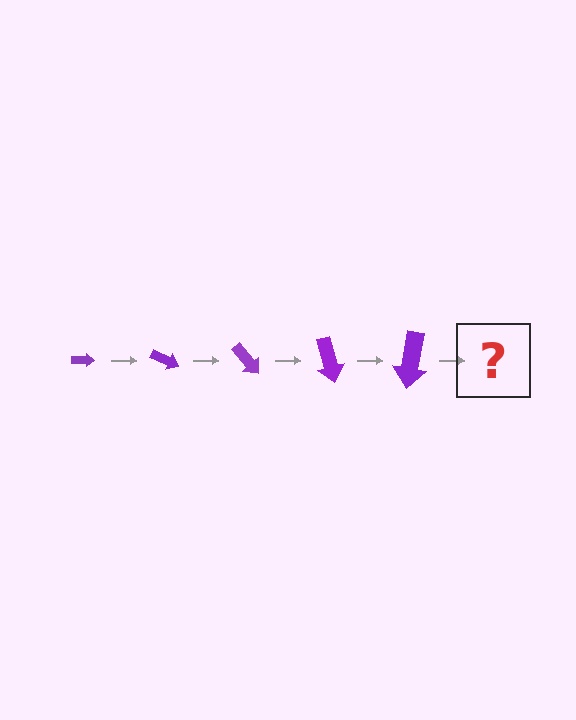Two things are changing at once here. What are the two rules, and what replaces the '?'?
The two rules are that the arrow grows larger each step and it rotates 25 degrees each step. The '?' should be an arrow, larger than the previous one and rotated 125 degrees from the start.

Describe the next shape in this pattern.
It should be an arrow, larger than the previous one and rotated 125 degrees from the start.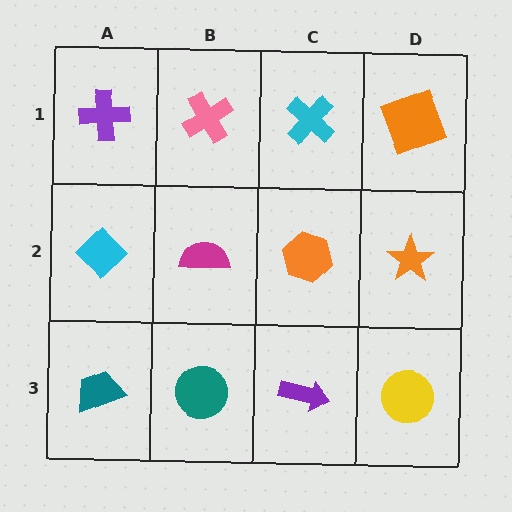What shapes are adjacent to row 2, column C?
A cyan cross (row 1, column C), a purple arrow (row 3, column C), a magenta semicircle (row 2, column B), an orange star (row 2, column D).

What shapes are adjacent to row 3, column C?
An orange hexagon (row 2, column C), a teal circle (row 3, column B), a yellow circle (row 3, column D).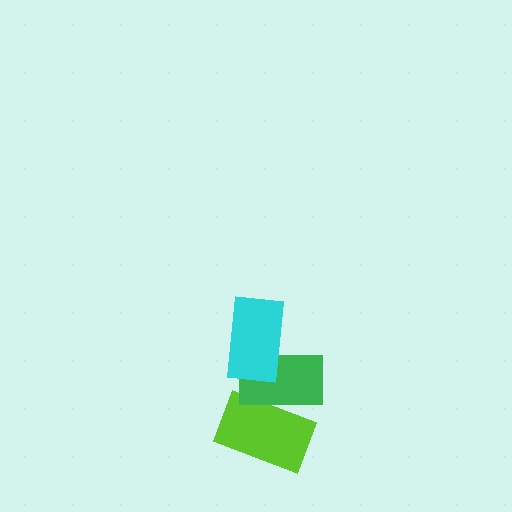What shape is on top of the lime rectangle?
The green rectangle is on top of the lime rectangle.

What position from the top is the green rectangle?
The green rectangle is 2nd from the top.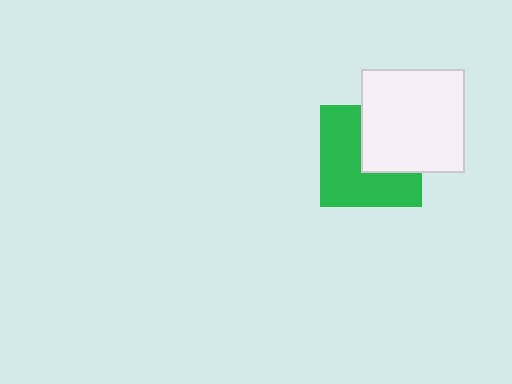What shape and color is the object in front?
The object in front is a white square.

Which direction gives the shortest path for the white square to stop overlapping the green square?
Moving toward the upper-right gives the shortest separation.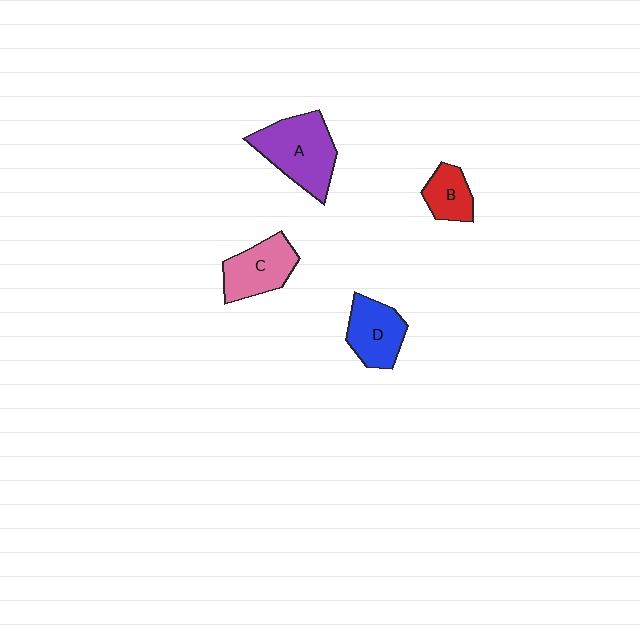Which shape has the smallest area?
Shape B (red).